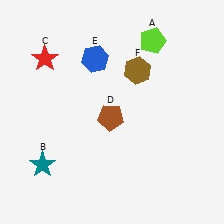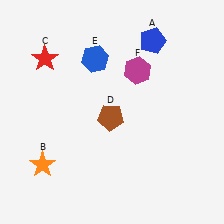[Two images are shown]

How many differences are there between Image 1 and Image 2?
There are 3 differences between the two images.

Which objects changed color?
A changed from lime to blue. B changed from teal to orange. F changed from brown to magenta.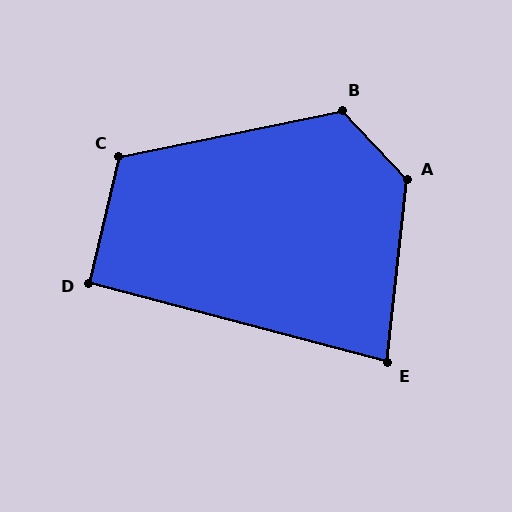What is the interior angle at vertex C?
Approximately 115 degrees (obtuse).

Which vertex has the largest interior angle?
A, at approximately 131 degrees.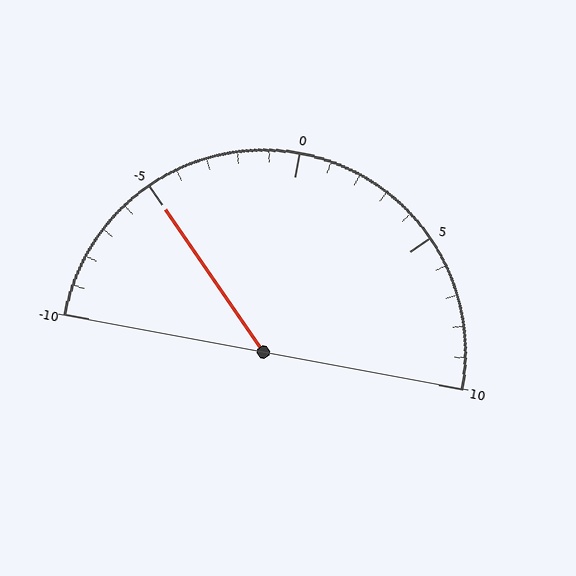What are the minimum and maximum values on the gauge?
The gauge ranges from -10 to 10.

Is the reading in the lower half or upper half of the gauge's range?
The reading is in the lower half of the range (-10 to 10).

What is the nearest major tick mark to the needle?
The nearest major tick mark is -5.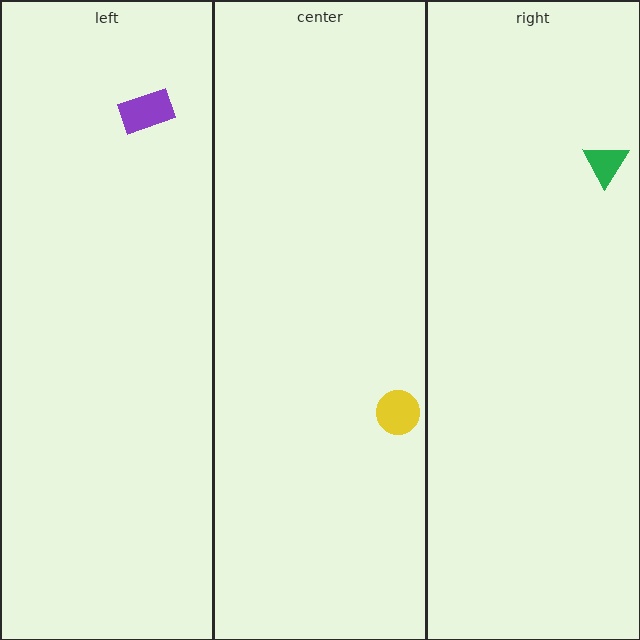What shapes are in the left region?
The purple rectangle.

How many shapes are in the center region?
1.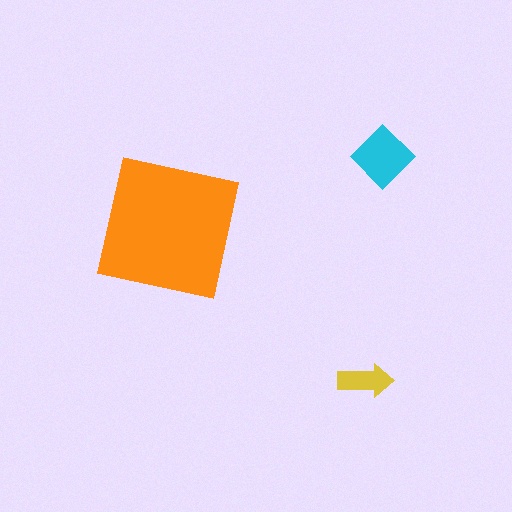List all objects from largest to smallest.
The orange square, the cyan diamond, the yellow arrow.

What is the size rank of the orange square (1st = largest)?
1st.